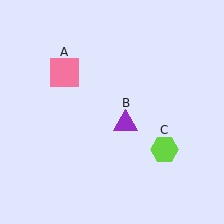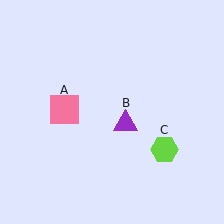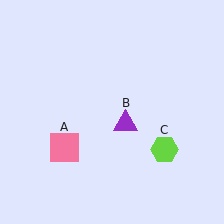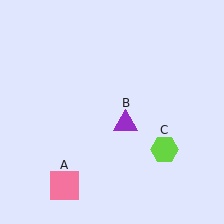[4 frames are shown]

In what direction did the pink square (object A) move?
The pink square (object A) moved down.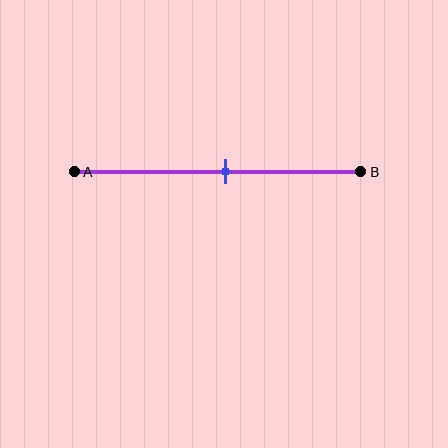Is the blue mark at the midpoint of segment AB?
Yes, the mark is approximately at the midpoint.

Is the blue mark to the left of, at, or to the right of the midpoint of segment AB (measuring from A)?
The blue mark is approximately at the midpoint of segment AB.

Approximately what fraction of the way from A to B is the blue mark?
The blue mark is approximately 55% of the way from A to B.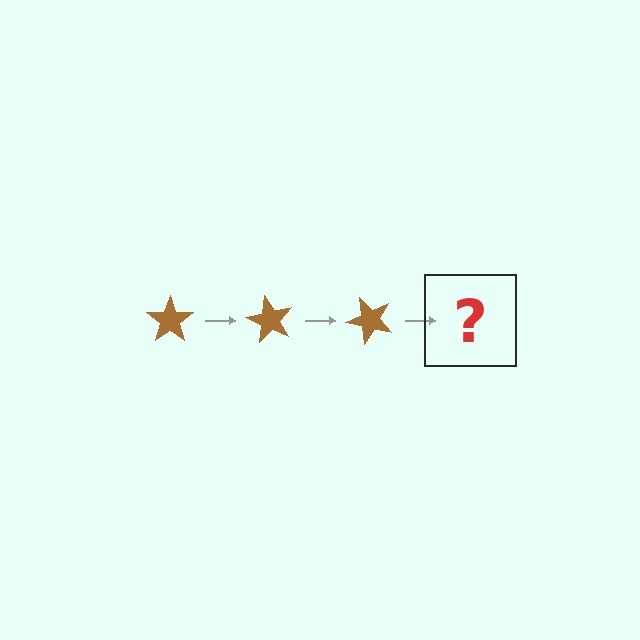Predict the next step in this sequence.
The next step is a brown star rotated 180 degrees.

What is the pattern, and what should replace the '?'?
The pattern is that the star rotates 60 degrees each step. The '?' should be a brown star rotated 180 degrees.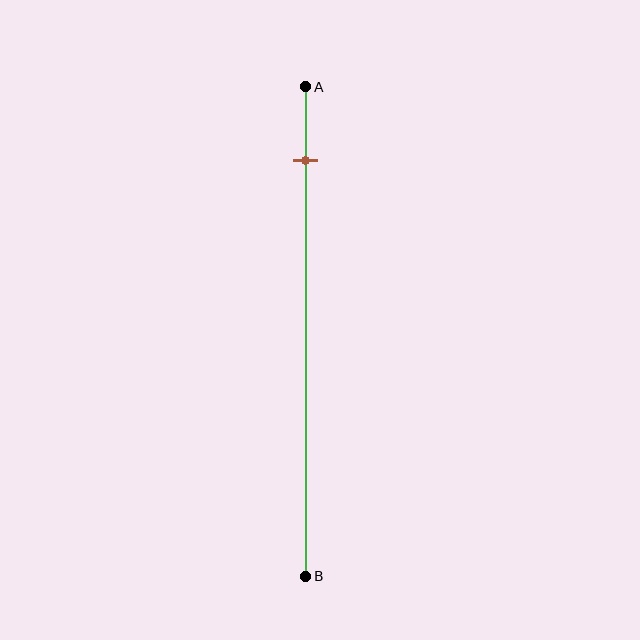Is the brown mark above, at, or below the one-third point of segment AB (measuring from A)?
The brown mark is above the one-third point of segment AB.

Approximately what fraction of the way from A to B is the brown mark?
The brown mark is approximately 15% of the way from A to B.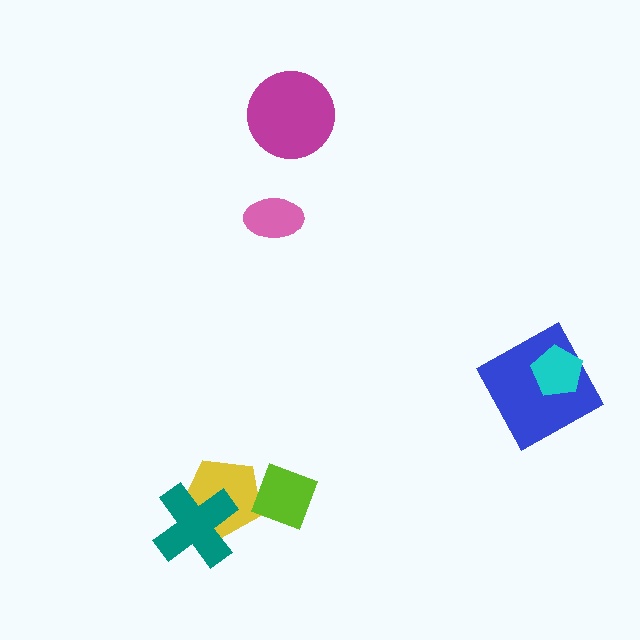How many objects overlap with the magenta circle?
0 objects overlap with the magenta circle.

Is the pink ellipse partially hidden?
No, no other shape covers it.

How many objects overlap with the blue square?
1 object overlaps with the blue square.